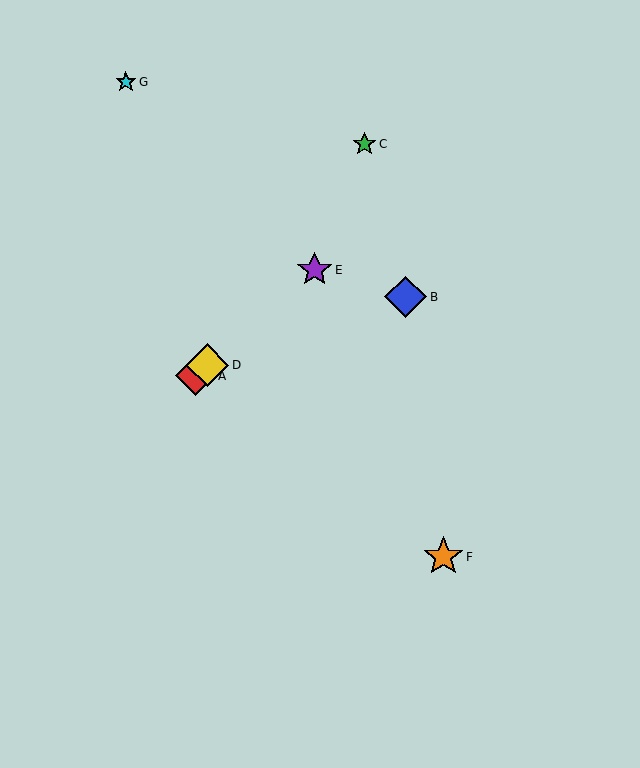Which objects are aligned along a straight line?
Objects A, D, E are aligned along a straight line.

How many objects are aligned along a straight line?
3 objects (A, D, E) are aligned along a straight line.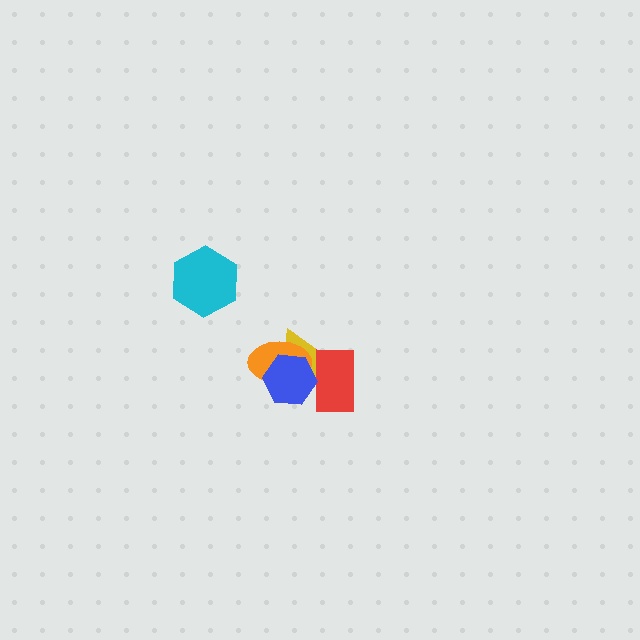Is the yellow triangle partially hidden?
Yes, it is partially covered by another shape.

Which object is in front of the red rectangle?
The blue hexagon is in front of the red rectangle.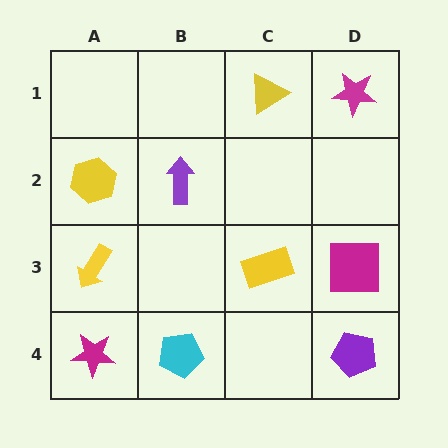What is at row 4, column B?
A cyan pentagon.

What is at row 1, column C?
A yellow triangle.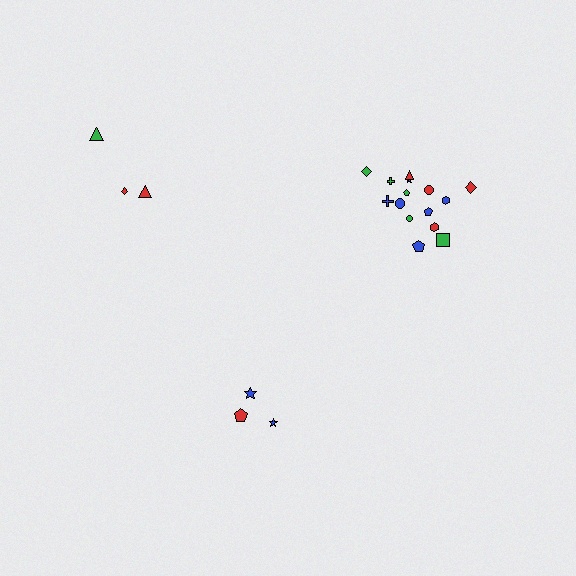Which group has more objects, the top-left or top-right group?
The top-right group.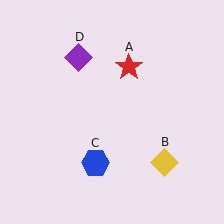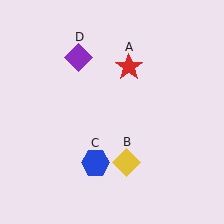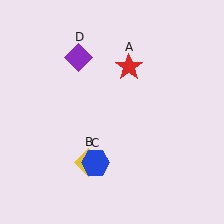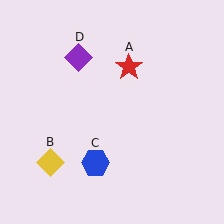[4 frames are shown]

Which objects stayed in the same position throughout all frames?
Red star (object A) and blue hexagon (object C) and purple diamond (object D) remained stationary.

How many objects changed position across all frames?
1 object changed position: yellow diamond (object B).